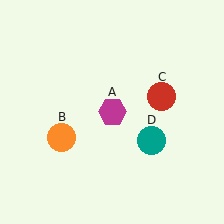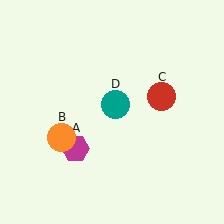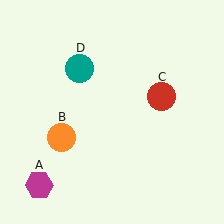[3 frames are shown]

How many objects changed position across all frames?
2 objects changed position: magenta hexagon (object A), teal circle (object D).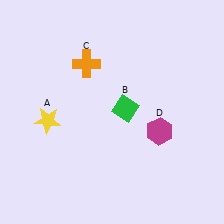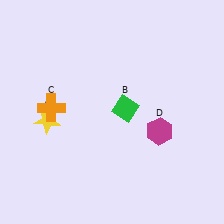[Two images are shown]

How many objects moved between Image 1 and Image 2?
1 object moved between the two images.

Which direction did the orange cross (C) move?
The orange cross (C) moved down.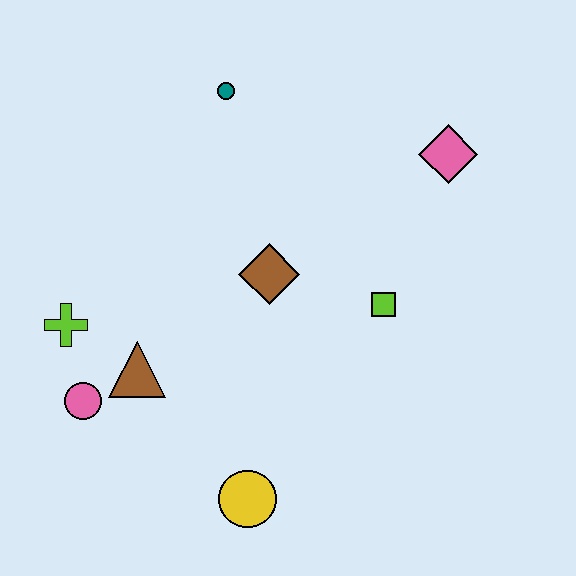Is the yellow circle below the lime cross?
Yes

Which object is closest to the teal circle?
The brown diamond is closest to the teal circle.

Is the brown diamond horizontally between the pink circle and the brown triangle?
No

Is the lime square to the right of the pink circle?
Yes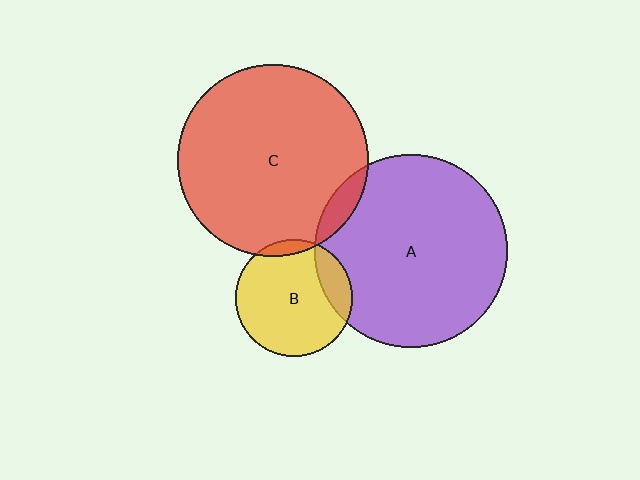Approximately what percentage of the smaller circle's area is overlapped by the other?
Approximately 5%.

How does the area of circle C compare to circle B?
Approximately 2.7 times.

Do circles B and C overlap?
Yes.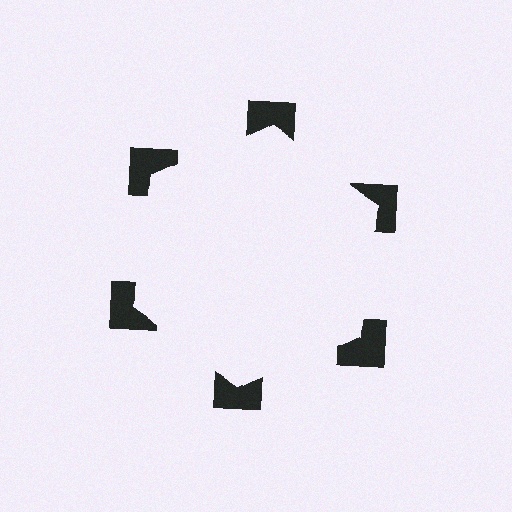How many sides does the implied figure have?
6 sides.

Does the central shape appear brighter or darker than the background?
It typically appears slightly brighter than the background, even though no actual brightness change is drawn.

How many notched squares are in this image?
There are 6 — one at each vertex of the illusory hexagon.